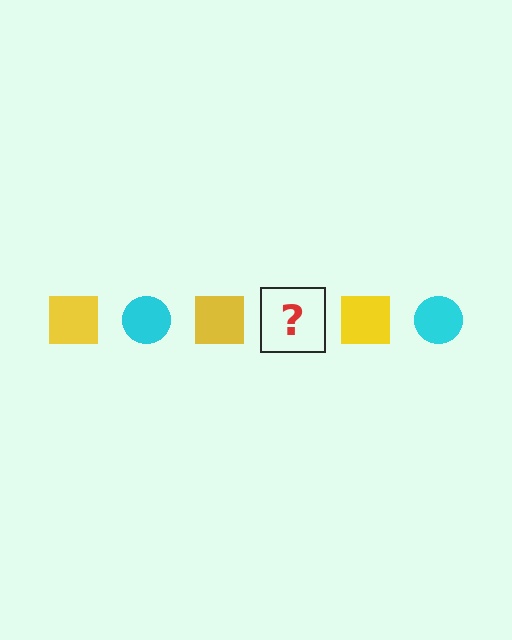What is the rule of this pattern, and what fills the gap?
The rule is that the pattern alternates between yellow square and cyan circle. The gap should be filled with a cyan circle.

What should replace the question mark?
The question mark should be replaced with a cyan circle.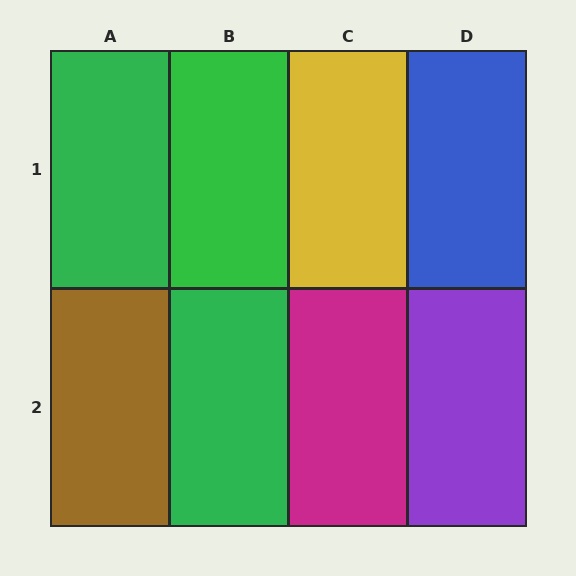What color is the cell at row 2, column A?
Brown.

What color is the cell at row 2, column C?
Magenta.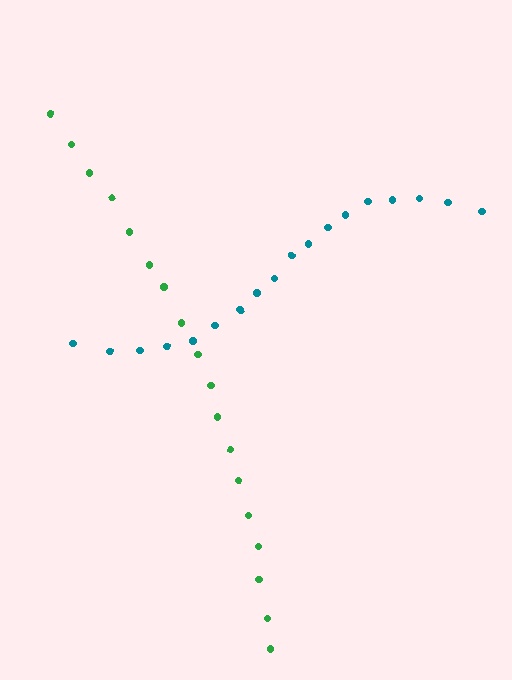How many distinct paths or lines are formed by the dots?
There are 2 distinct paths.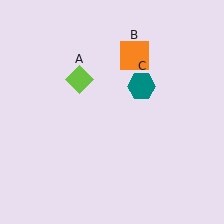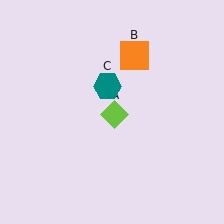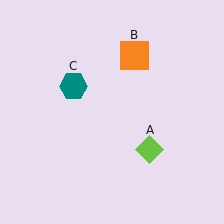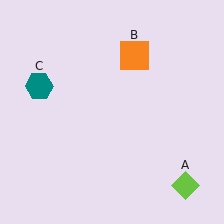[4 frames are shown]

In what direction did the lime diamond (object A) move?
The lime diamond (object A) moved down and to the right.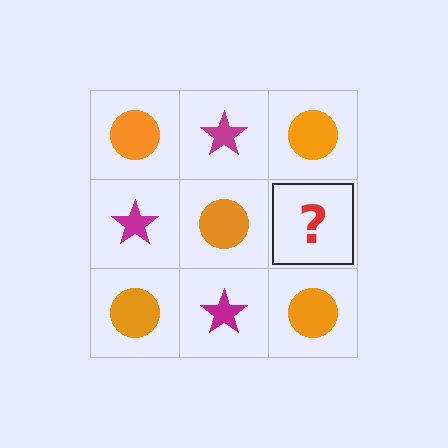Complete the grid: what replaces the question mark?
The question mark should be replaced with a magenta star.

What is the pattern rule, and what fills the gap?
The rule is that it alternates orange circle and magenta star in a checkerboard pattern. The gap should be filled with a magenta star.